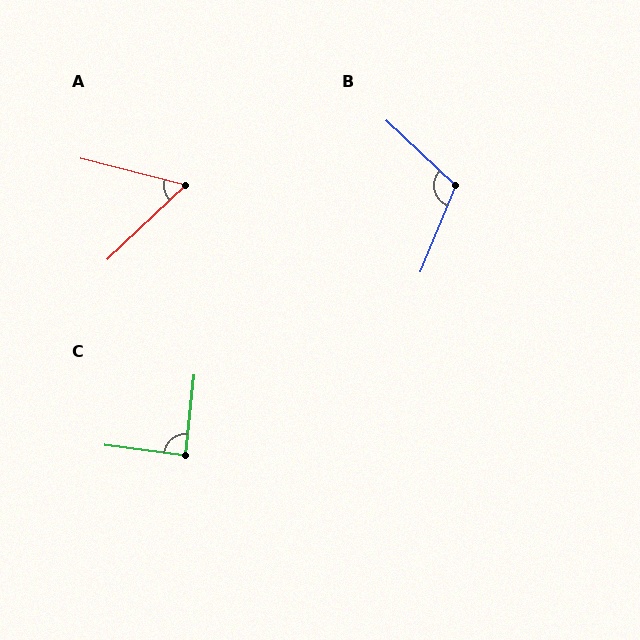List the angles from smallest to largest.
A (58°), C (89°), B (111°).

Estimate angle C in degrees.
Approximately 89 degrees.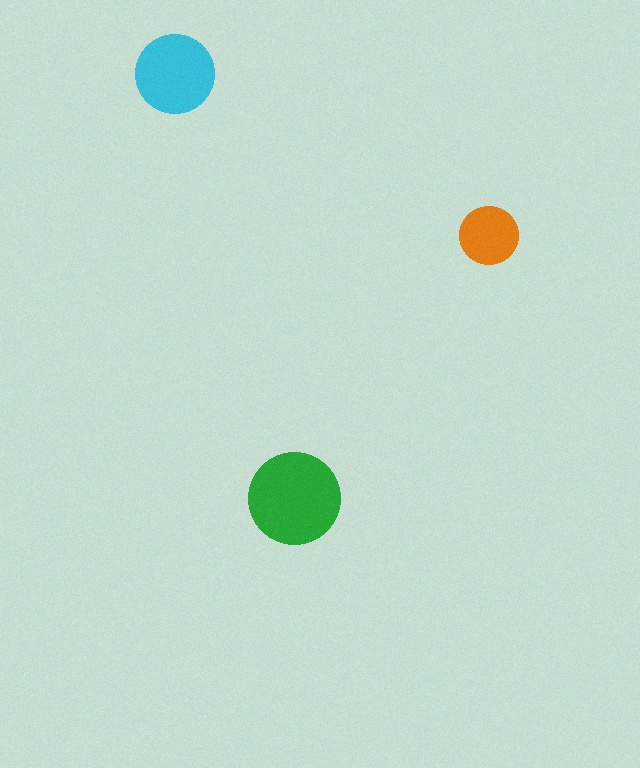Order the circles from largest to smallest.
the green one, the cyan one, the orange one.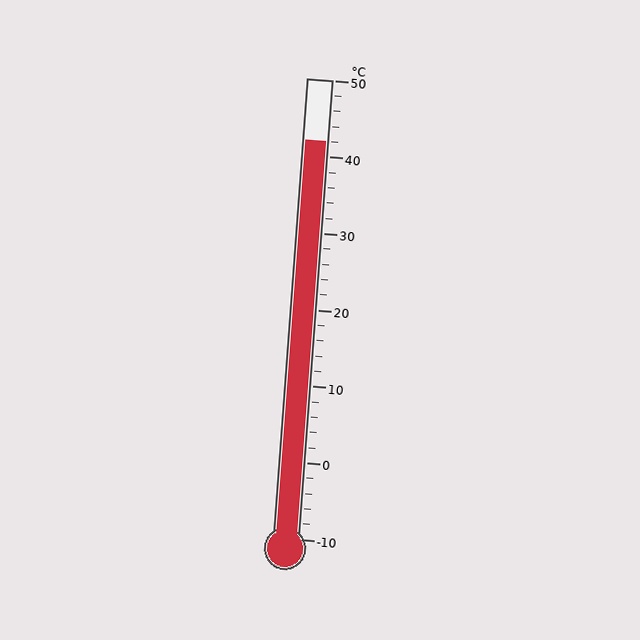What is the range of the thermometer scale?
The thermometer scale ranges from -10°C to 50°C.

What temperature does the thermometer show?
The thermometer shows approximately 42°C.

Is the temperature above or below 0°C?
The temperature is above 0°C.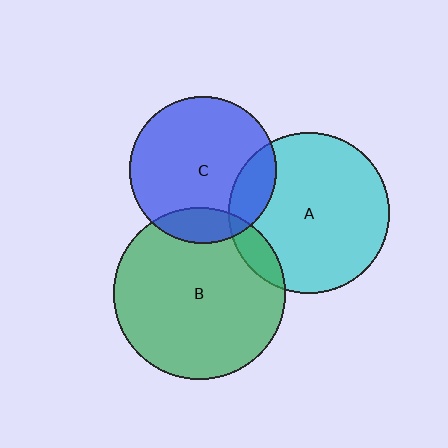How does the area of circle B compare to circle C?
Approximately 1.4 times.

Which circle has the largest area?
Circle B (green).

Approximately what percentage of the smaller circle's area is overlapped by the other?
Approximately 15%.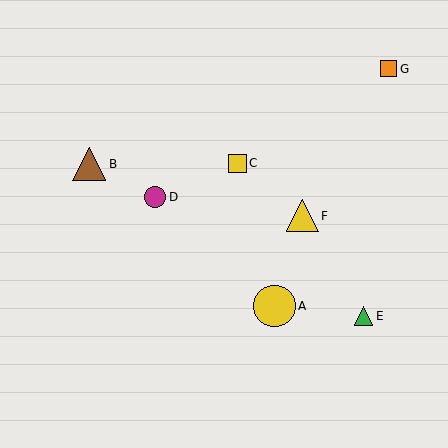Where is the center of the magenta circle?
The center of the magenta circle is at (155, 197).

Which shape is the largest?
The yellow circle (labeled A) is the largest.